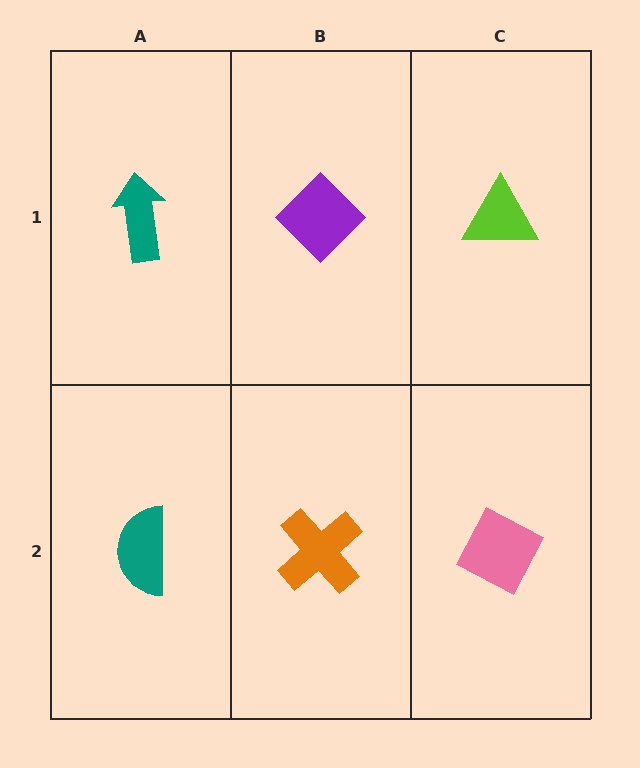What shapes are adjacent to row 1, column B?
An orange cross (row 2, column B), a teal arrow (row 1, column A), a lime triangle (row 1, column C).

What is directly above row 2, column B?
A purple diamond.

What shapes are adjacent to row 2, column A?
A teal arrow (row 1, column A), an orange cross (row 2, column B).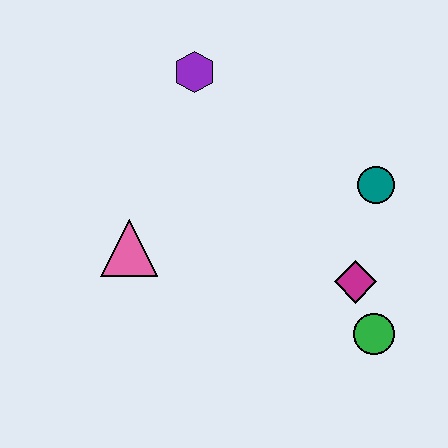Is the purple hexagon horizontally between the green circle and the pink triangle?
Yes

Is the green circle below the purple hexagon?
Yes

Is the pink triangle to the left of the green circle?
Yes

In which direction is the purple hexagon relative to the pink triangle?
The purple hexagon is above the pink triangle.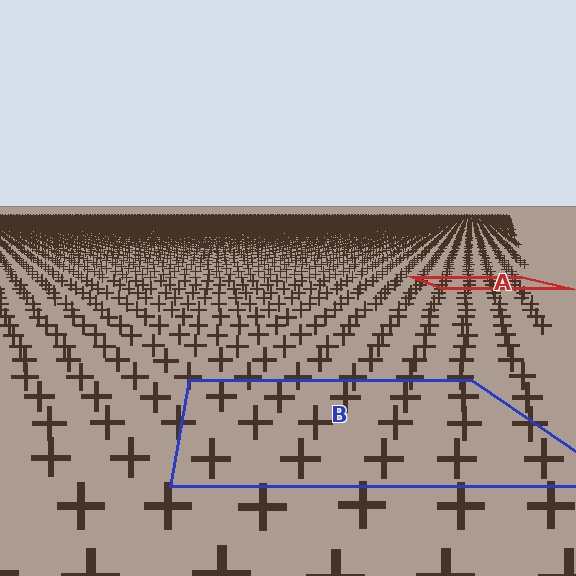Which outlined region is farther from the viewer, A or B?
Region A is farther from the viewer — the texture elements inside it appear smaller and more densely packed.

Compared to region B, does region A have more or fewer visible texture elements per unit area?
Region A has more texture elements per unit area — they are packed more densely because it is farther away.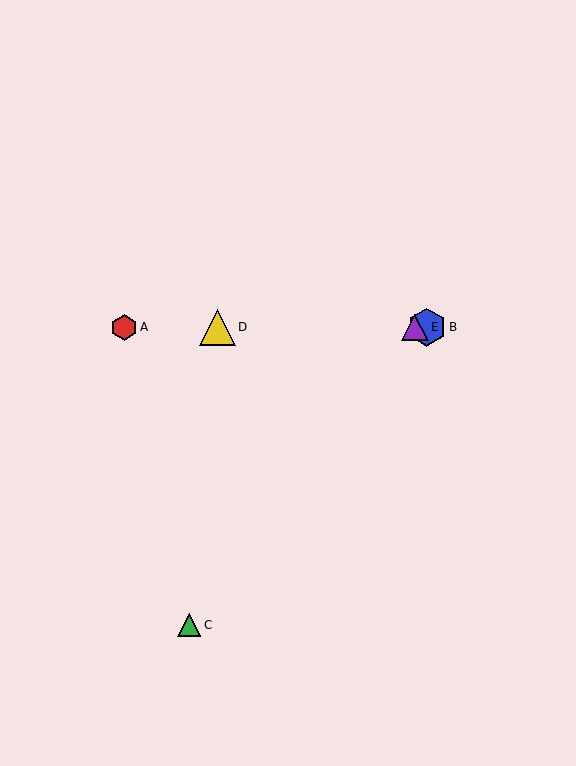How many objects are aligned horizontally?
4 objects (A, B, D, E) are aligned horizontally.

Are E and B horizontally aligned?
Yes, both are at y≈327.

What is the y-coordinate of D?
Object D is at y≈327.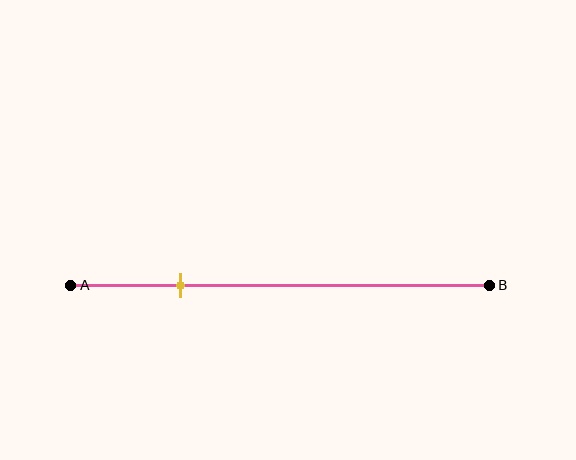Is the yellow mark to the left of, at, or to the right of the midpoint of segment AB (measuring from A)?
The yellow mark is to the left of the midpoint of segment AB.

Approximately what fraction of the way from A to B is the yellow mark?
The yellow mark is approximately 25% of the way from A to B.